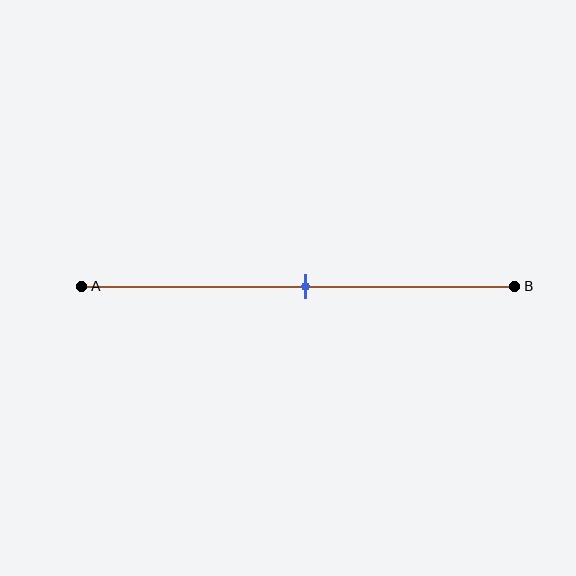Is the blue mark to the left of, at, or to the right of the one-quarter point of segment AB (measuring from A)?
The blue mark is to the right of the one-quarter point of segment AB.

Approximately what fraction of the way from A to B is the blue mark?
The blue mark is approximately 50% of the way from A to B.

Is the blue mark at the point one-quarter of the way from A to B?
No, the mark is at about 50% from A, not at the 25% one-quarter point.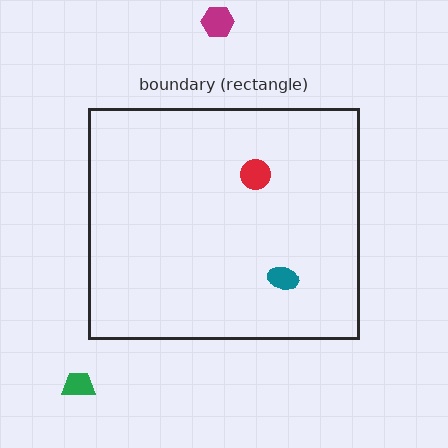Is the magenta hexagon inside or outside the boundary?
Outside.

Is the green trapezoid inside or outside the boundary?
Outside.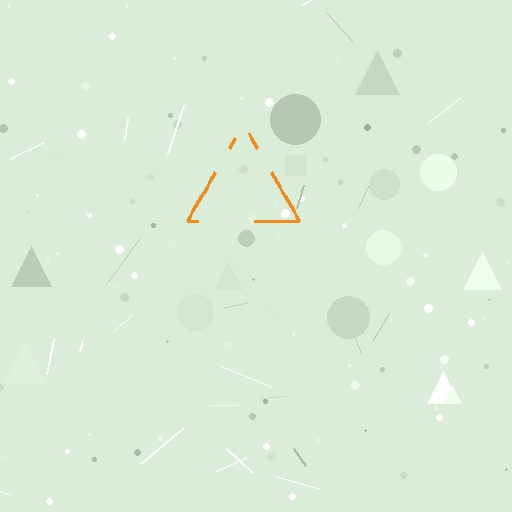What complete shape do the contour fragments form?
The contour fragments form a triangle.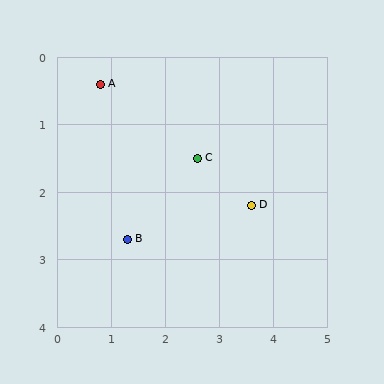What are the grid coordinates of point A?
Point A is at approximately (0.8, 0.4).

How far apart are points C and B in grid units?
Points C and B are about 1.8 grid units apart.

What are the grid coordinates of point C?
Point C is at approximately (2.6, 1.5).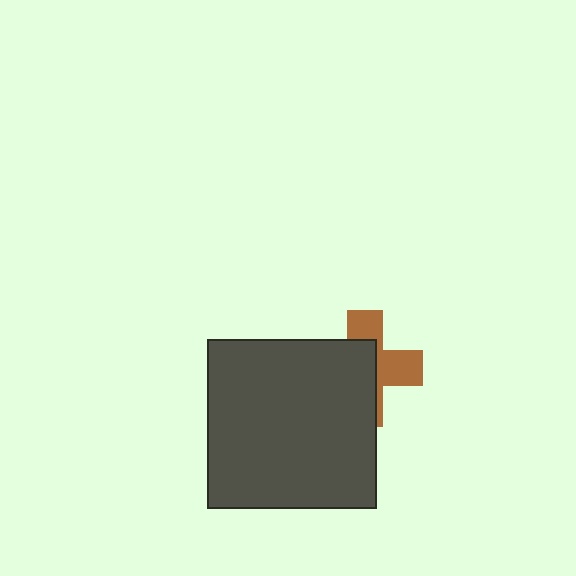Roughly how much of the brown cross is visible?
A small part of it is visible (roughly 42%).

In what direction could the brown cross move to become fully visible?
The brown cross could move right. That would shift it out from behind the dark gray square entirely.